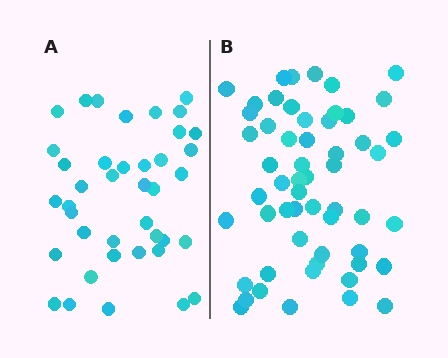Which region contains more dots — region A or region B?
Region B (the right region) has more dots.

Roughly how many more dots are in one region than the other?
Region B has approximately 15 more dots than region A.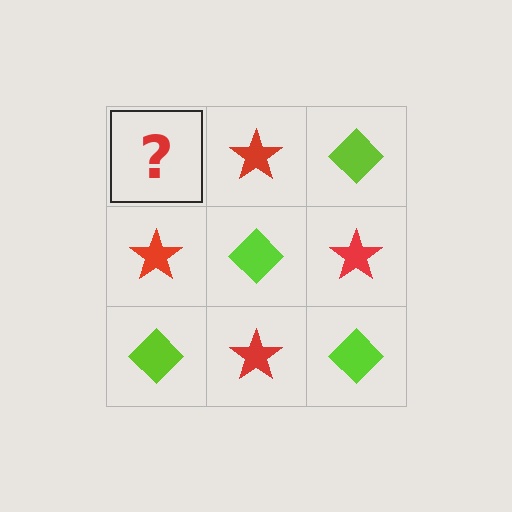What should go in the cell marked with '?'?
The missing cell should contain a lime diamond.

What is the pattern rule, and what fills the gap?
The rule is that it alternates lime diamond and red star in a checkerboard pattern. The gap should be filled with a lime diamond.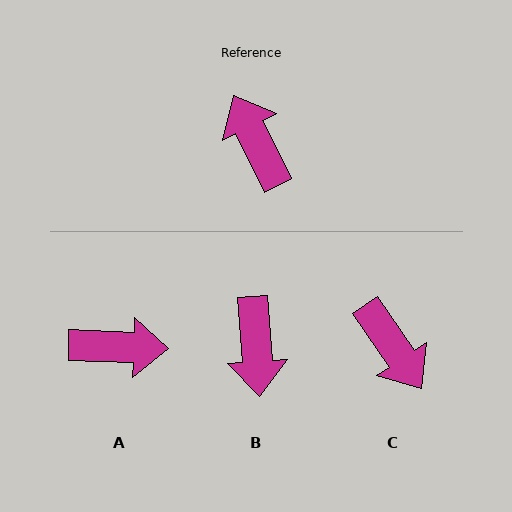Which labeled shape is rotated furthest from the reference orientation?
C, about 172 degrees away.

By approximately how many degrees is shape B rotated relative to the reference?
Approximately 158 degrees counter-clockwise.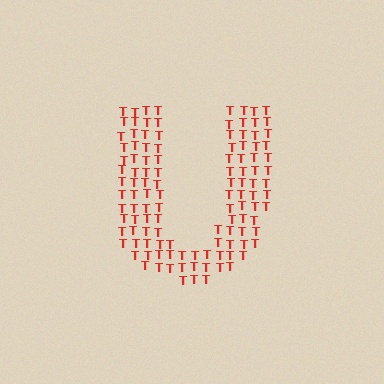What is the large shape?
The large shape is the letter U.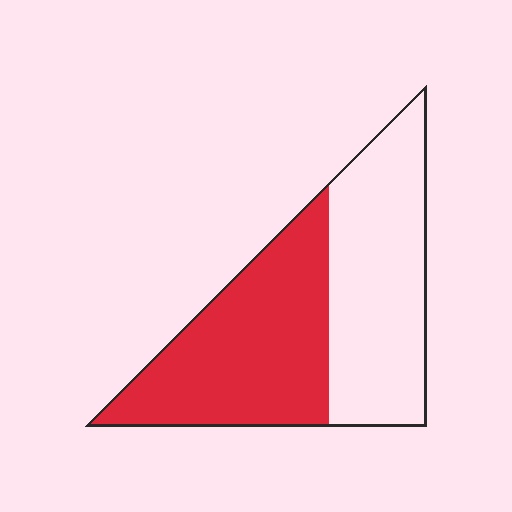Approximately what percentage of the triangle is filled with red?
Approximately 50%.